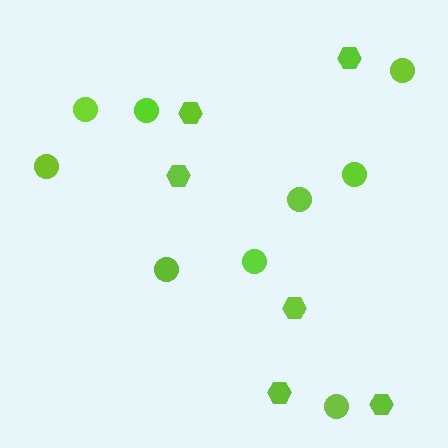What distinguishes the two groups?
There are 2 groups: one group of circles (9) and one group of hexagons (6).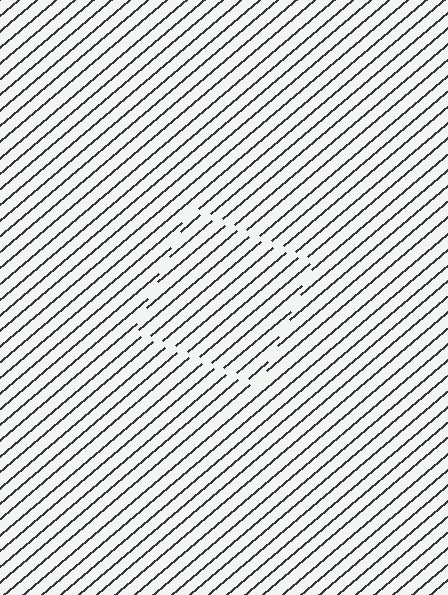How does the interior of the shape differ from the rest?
The interior of the shape contains the same grating, shifted by half a period — the contour is defined by the phase discontinuity where line-ends from the inner and outer gratings abut.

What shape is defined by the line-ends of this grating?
An illusory square. The interior of the shape contains the same grating, shifted by half a period — the contour is defined by the phase discontinuity where line-ends from the inner and outer gratings abut.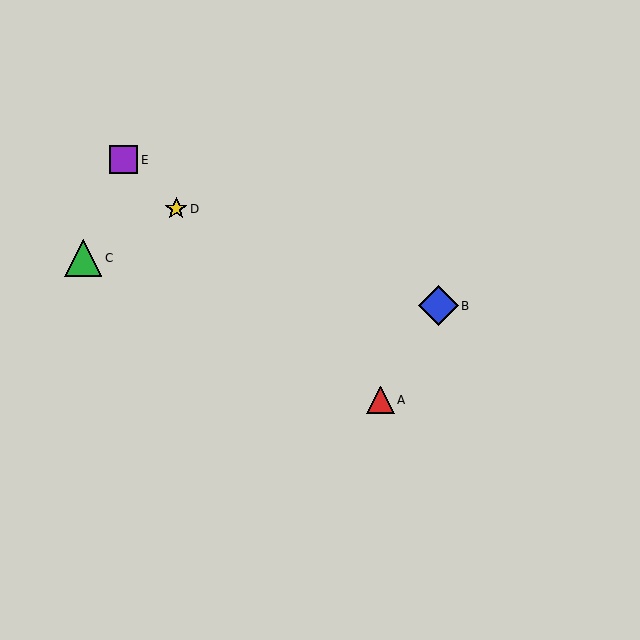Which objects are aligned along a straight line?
Objects A, D, E are aligned along a straight line.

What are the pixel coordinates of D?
Object D is at (176, 209).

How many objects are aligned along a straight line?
3 objects (A, D, E) are aligned along a straight line.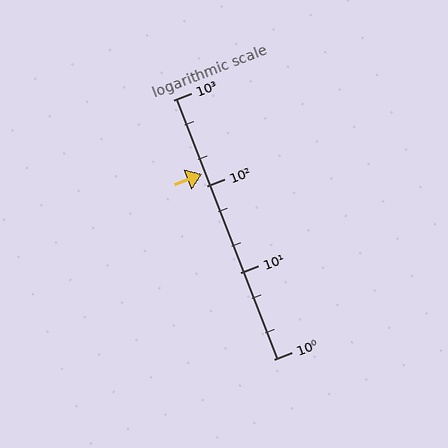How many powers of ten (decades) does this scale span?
The scale spans 3 decades, from 1 to 1000.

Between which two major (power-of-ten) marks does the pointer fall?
The pointer is between 100 and 1000.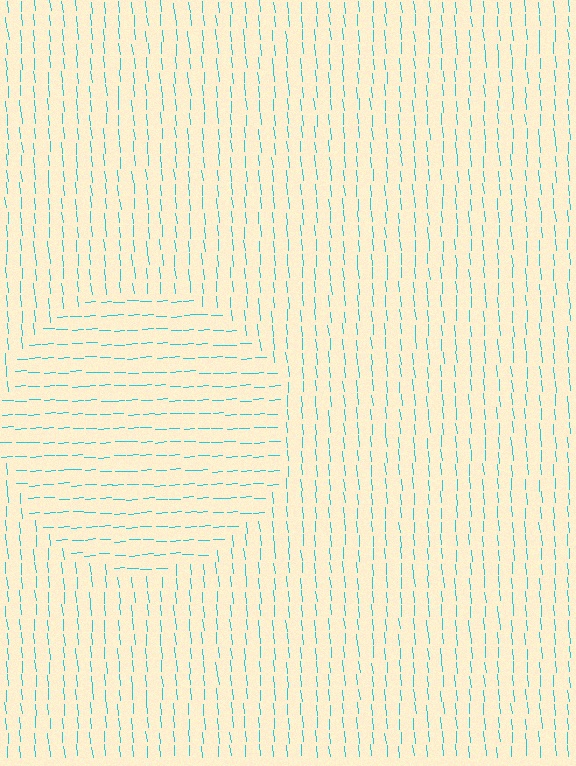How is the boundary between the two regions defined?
The boundary is defined purely by a change in line orientation (approximately 88 degrees difference). All lines are the same color and thickness.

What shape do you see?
I see a circle.